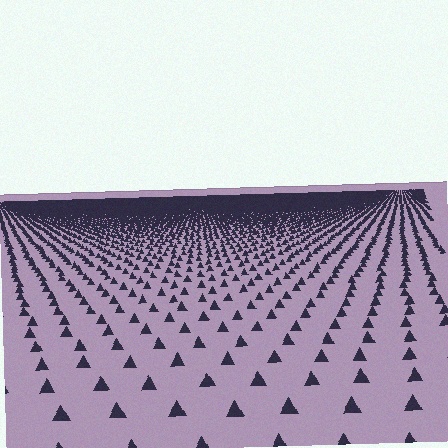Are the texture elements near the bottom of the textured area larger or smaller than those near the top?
Larger. Near the bottom, elements are closer to the viewer and appear at a bigger on-screen size.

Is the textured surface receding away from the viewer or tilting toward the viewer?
The surface is receding away from the viewer. Texture elements get smaller and denser toward the top.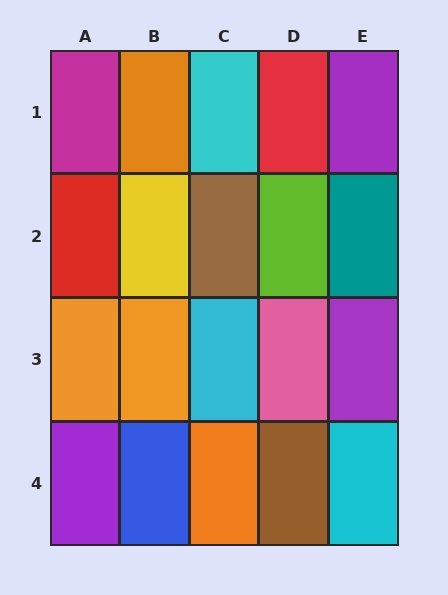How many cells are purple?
3 cells are purple.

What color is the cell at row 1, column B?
Orange.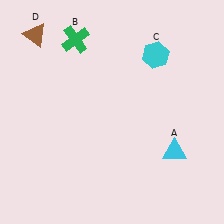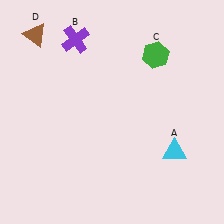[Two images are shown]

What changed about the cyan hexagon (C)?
In Image 1, C is cyan. In Image 2, it changed to green.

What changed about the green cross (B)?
In Image 1, B is green. In Image 2, it changed to purple.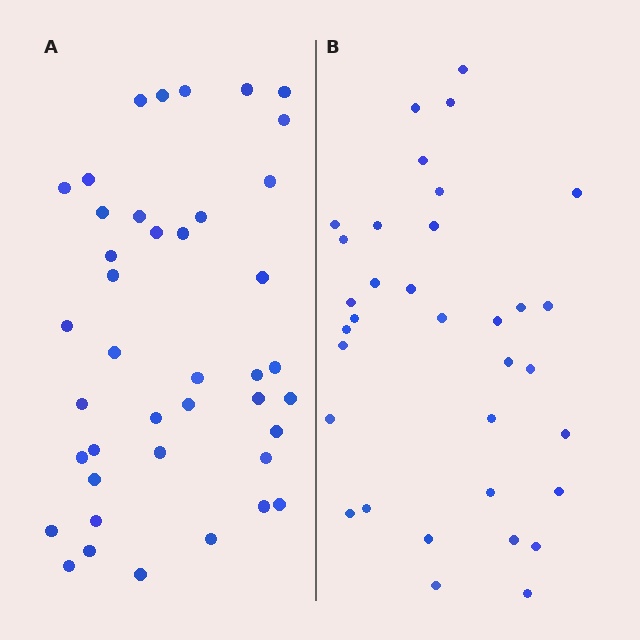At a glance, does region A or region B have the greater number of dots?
Region A (the left region) has more dots.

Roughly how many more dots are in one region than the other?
Region A has roughly 8 or so more dots than region B.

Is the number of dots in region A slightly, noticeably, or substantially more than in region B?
Region A has only slightly more — the two regions are fairly close. The ratio is roughly 1.2 to 1.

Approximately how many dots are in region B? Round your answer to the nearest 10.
About 30 dots. (The exact count is 34, which rounds to 30.)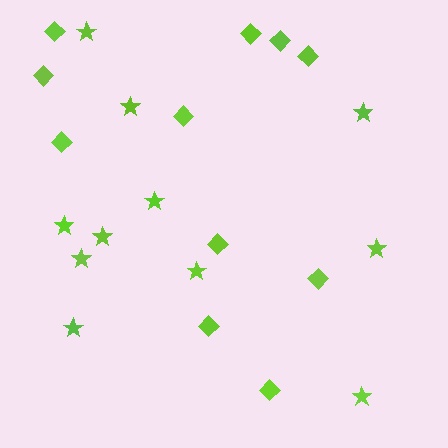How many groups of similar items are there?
There are 2 groups: one group of diamonds (11) and one group of stars (11).